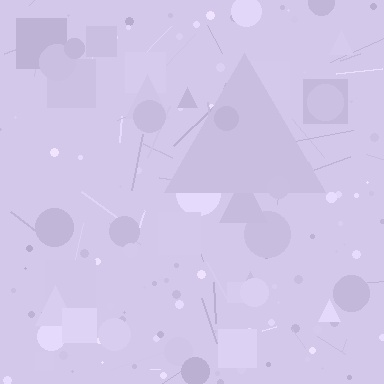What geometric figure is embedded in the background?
A triangle is embedded in the background.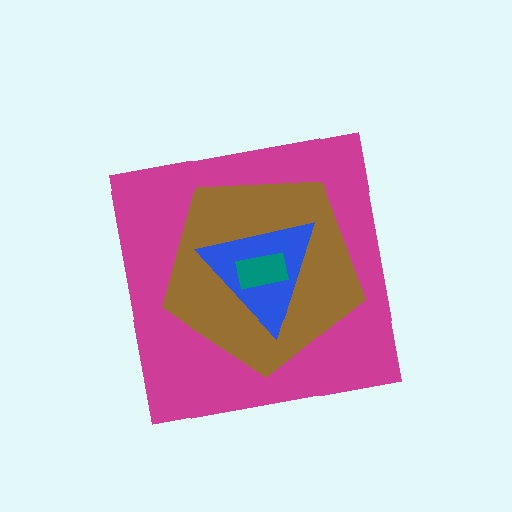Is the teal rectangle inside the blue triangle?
Yes.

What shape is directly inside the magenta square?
The brown pentagon.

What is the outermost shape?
The magenta square.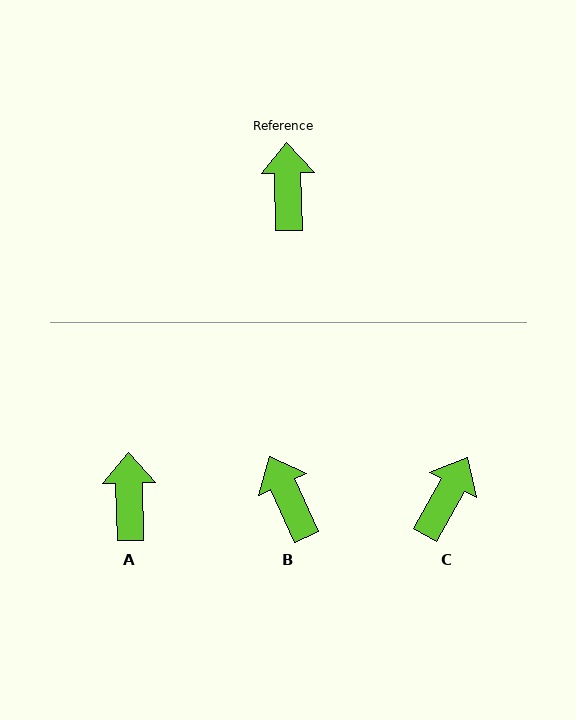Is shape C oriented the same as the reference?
No, it is off by about 30 degrees.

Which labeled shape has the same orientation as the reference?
A.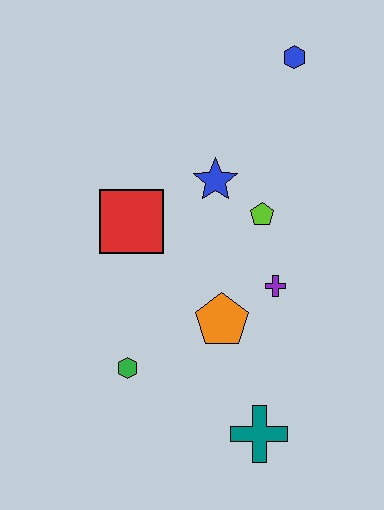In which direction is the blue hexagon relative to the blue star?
The blue hexagon is above the blue star.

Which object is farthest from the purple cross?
The blue hexagon is farthest from the purple cross.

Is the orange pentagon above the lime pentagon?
No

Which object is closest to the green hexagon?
The orange pentagon is closest to the green hexagon.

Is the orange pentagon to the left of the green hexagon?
No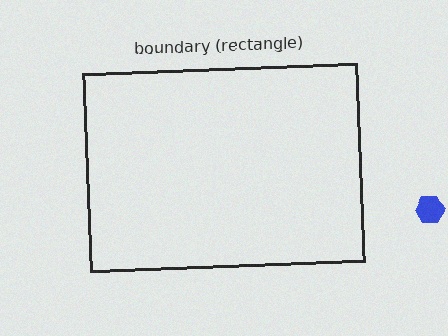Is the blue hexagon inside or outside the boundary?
Outside.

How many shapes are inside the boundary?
0 inside, 1 outside.